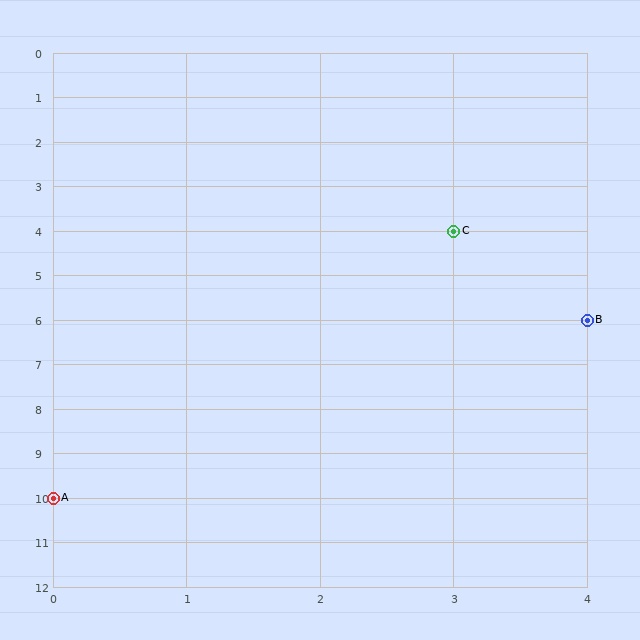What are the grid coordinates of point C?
Point C is at grid coordinates (3, 4).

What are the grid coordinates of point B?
Point B is at grid coordinates (4, 6).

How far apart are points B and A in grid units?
Points B and A are 4 columns and 4 rows apart (about 5.7 grid units diagonally).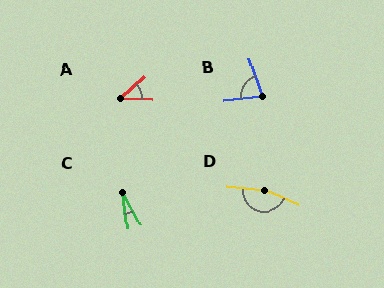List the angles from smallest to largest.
C (20°), A (44°), B (78°), D (161°).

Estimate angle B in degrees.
Approximately 78 degrees.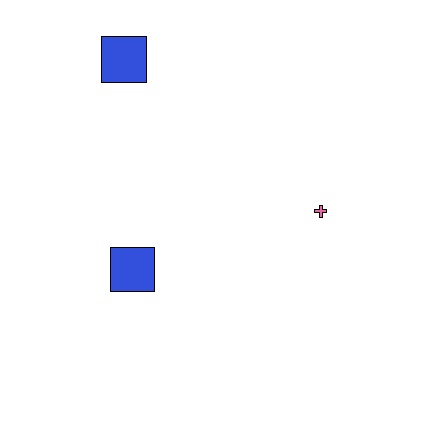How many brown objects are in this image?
There are no brown objects.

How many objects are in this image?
There are 3 objects.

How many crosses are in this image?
There is 1 cross.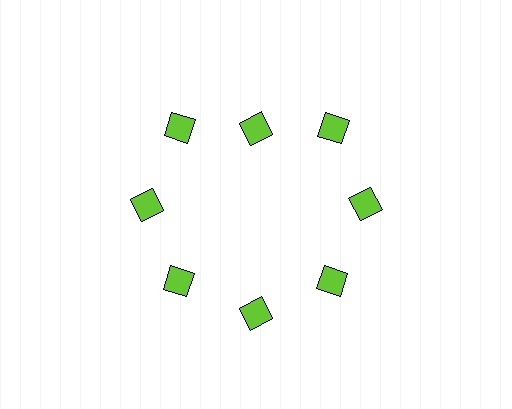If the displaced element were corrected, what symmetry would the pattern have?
It would have 8-fold rotational symmetry — the pattern would map onto itself every 45 degrees.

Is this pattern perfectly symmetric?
No. The 8 lime diamonds are arranged in a ring, but one element near the 12 o'clock position is pulled inward toward the center, breaking the 8-fold rotational symmetry.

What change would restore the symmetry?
The symmetry would be restored by moving it outward, back onto the ring so that all 8 diamonds sit at equal angles and equal distance from the center.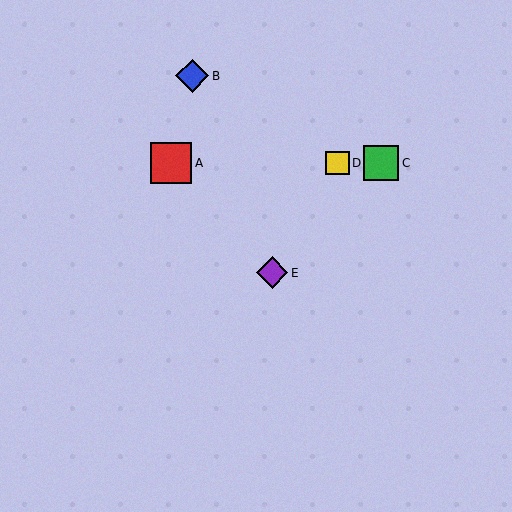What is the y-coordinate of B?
Object B is at y≈76.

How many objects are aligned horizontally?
3 objects (A, C, D) are aligned horizontally.